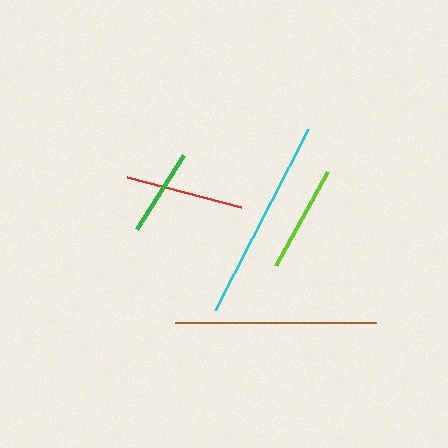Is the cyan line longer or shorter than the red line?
The cyan line is longer than the red line.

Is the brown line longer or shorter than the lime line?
The brown line is longer than the lime line.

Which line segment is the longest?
The cyan line is the longest at approximately 203 pixels.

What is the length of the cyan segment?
The cyan segment is approximately 203 pixels long.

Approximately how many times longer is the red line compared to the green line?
The red line is approximately 1.3 times the length of the green line.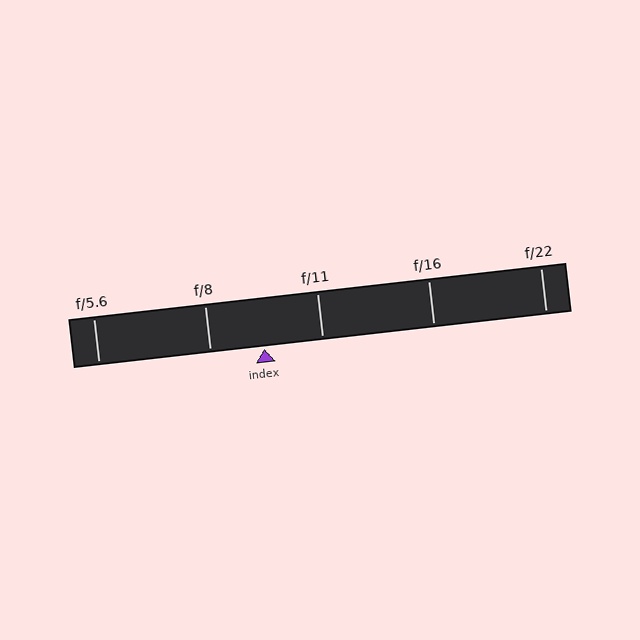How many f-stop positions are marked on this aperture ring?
There are 5 f-stop positions marked.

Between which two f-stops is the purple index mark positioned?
The index mark is between f/8 and f/11.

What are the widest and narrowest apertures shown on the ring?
The widest aperture shown is f/5.6 and the narrowest is f/22.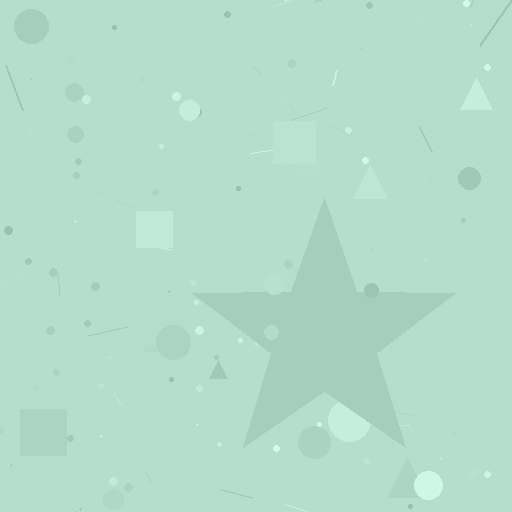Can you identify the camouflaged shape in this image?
The camouflaged shape is a star.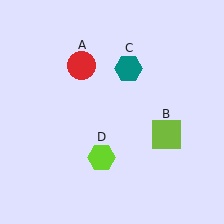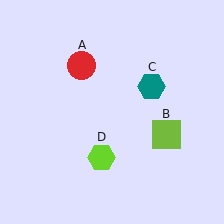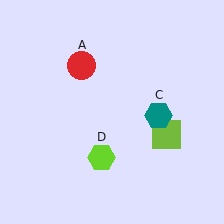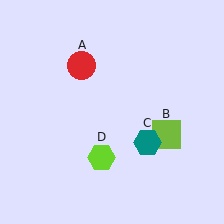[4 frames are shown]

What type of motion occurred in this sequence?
The teal hexagon (object C) rotated clockwise around the center of the scene.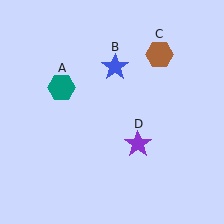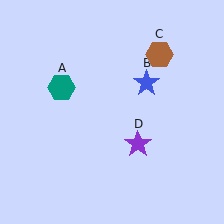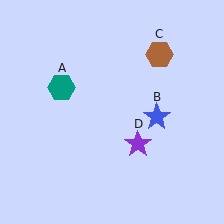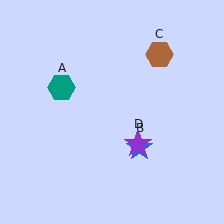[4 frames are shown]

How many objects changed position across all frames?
1 object changed position: blue star (object B).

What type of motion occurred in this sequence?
The blue star (object B) rotated clockwise around the center of the scene.